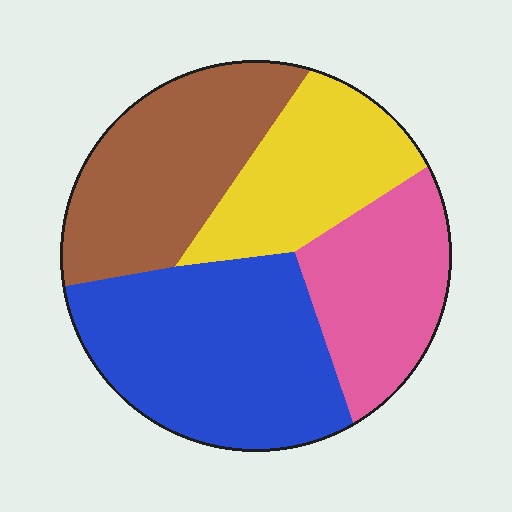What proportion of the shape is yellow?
Yellow takes up about one fifth (1/5) of the shape.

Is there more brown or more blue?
Blue.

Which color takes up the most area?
Blue, at roughly 35%.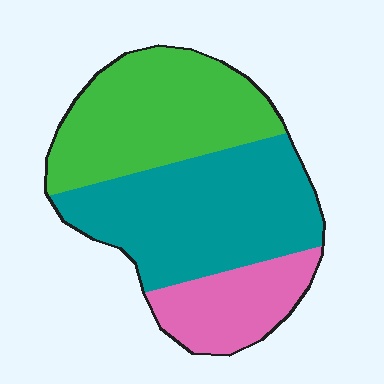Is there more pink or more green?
Green.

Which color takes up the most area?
Teal, at roughly 45%.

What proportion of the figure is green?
Green covers 37% of the figure.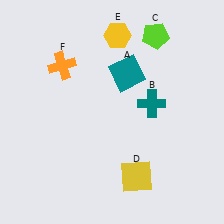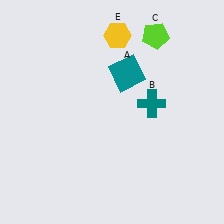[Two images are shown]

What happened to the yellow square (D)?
The yellow square (D) was removed in Image 2. It was in the bottom-right area of Image 1.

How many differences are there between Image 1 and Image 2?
There are 2 differences between the two images.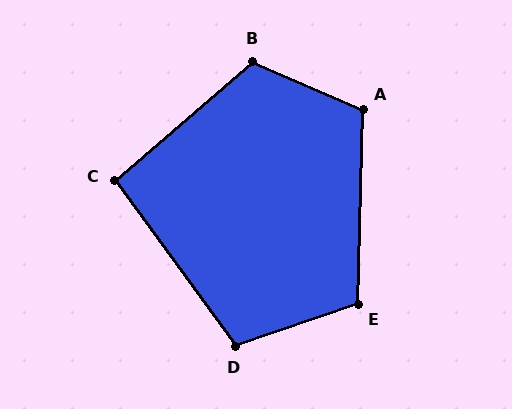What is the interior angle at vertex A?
Approximately 112 degrees (obtuse).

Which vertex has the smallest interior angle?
C, at approximately 95 degrees.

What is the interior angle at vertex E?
Approximately 110 degrees (obtuse).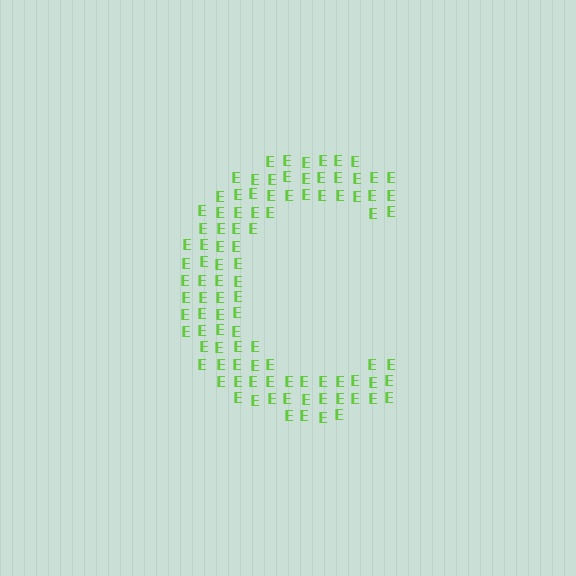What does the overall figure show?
The overall figure shows the letter C.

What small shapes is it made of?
It is made of small letter E's.